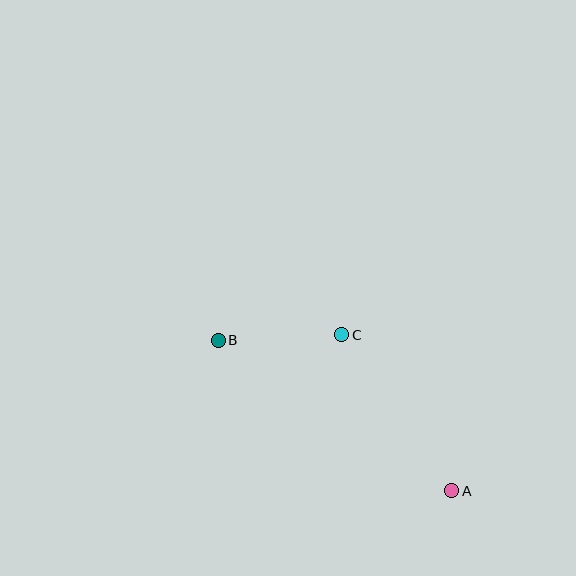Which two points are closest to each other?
Points B and C are closest to each other.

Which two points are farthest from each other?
Points A and B are farthest from each other.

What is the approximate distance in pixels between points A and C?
The distance between A and C is approximately 191 pixels.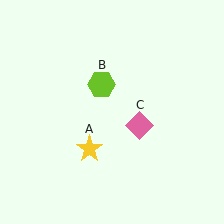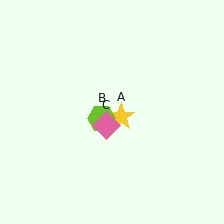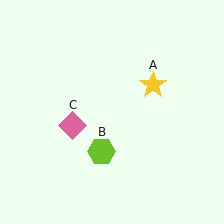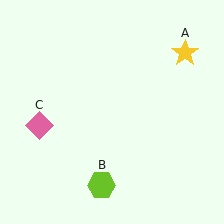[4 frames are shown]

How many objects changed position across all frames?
3 objects changed position: yellow star (object A), lime hexagon (object B), pink diamond (object C).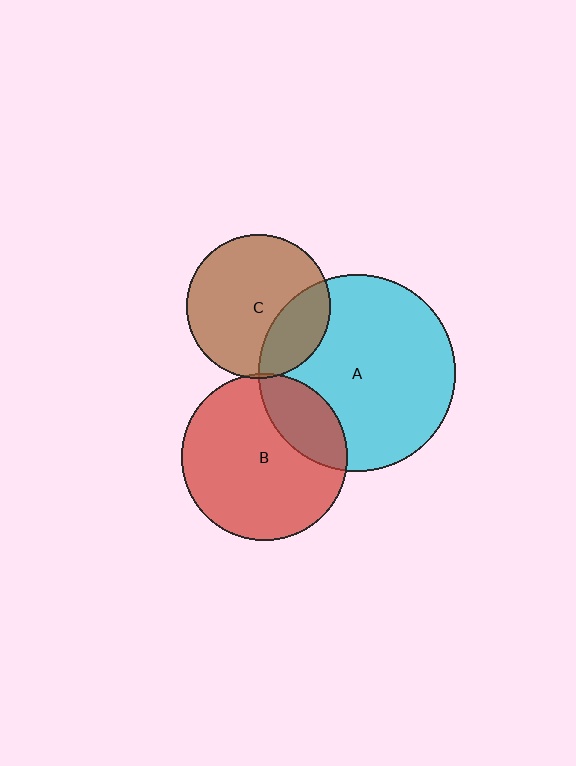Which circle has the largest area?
Circle A (cyan).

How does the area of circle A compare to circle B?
Approximately 1.4 times.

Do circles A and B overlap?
Yes.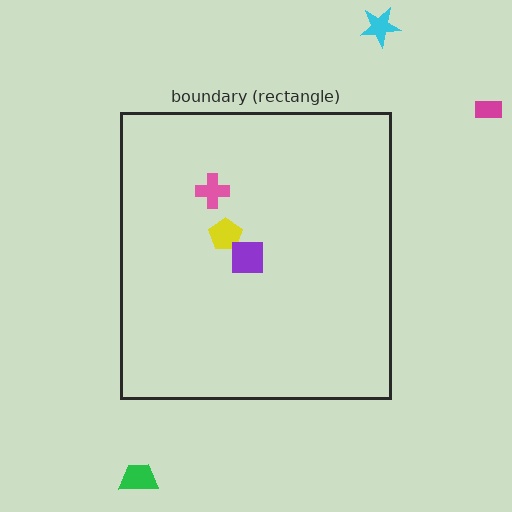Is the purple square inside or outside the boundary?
Inside.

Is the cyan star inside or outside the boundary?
Outside.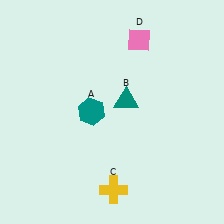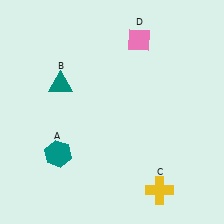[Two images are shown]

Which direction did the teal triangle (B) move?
The teal triangle (B) moved left.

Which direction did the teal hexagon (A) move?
The teal hexagon (A) moved down.